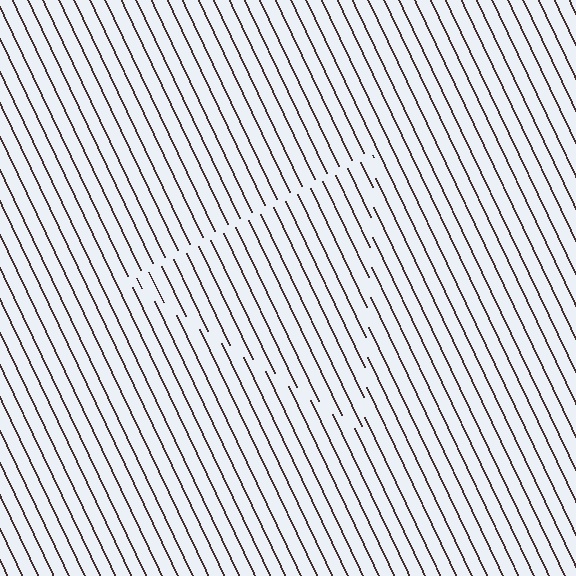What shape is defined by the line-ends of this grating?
An illusory triangle. The interior of the shape contains the same grating, shifted by half a period — the contour is defined by the phase discontinuity where line-ends from the inner and outer gratings abut.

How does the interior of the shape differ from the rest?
The interior of the shape contains the same grating, shifted by half a period — the contour is defined by the phase discontinuity where line-ends from the inner and outer gratings abut.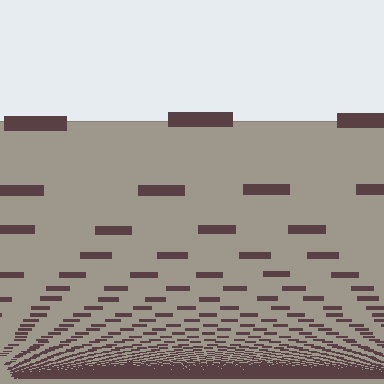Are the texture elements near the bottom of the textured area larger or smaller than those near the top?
Smaller. The gradient is inverted — elements near the bottom are smaller and denser.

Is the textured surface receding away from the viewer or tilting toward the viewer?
The surface appears to tilt toward the viewer. Texture elements get larger and sparser toward the top.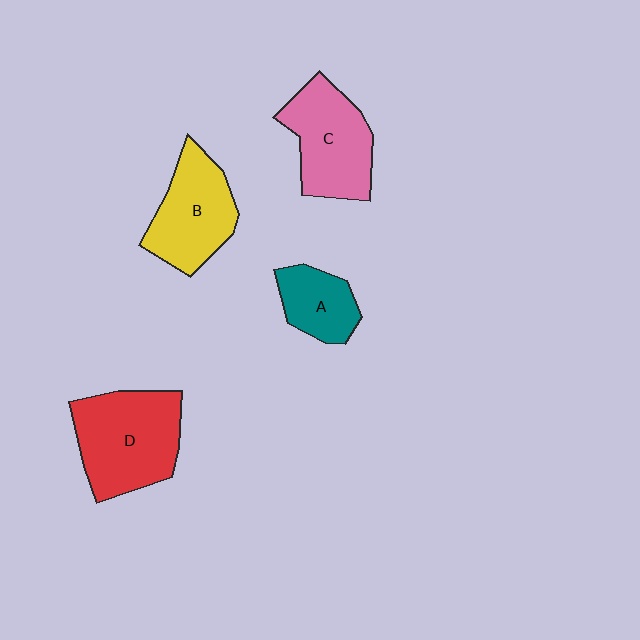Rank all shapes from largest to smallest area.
From largest to smallest: D (red), C (pink), B (yellow), A (teal).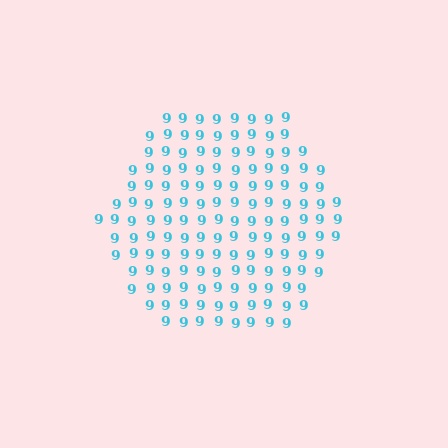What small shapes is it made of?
It is made of small digit 9's.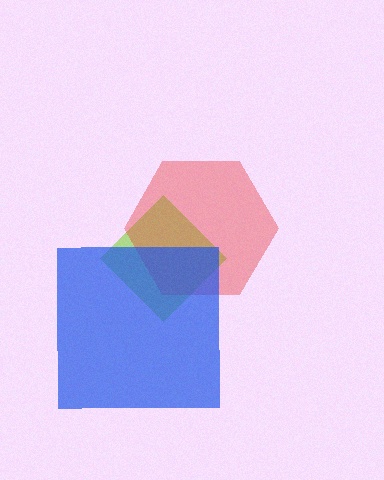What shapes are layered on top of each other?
The layered shapes are: a lime diamond, a red hexagon, a blue square.